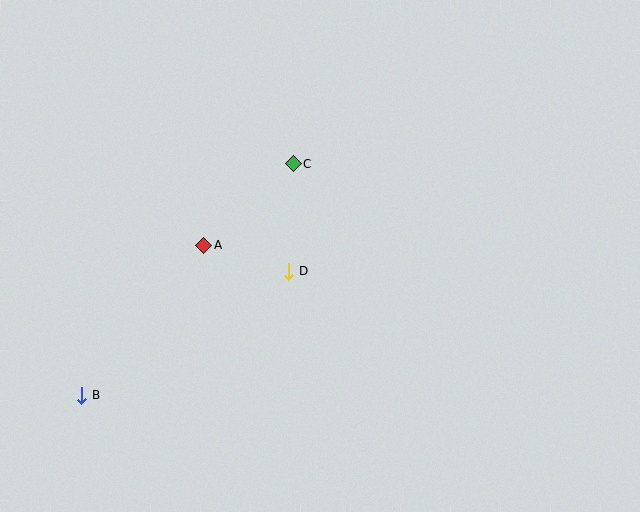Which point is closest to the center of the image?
Point D at (289, 271) is closest to the center.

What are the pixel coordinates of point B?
Point B is at (82, 395).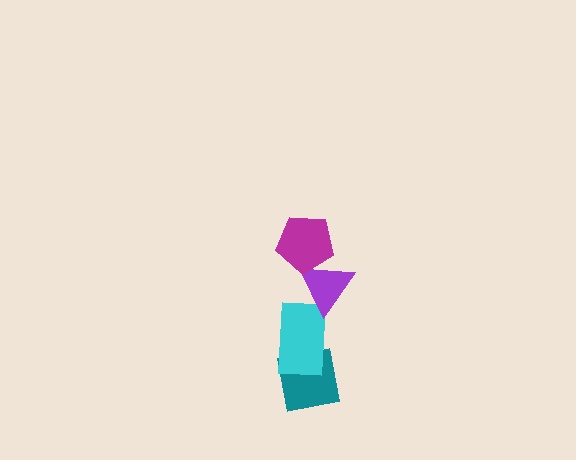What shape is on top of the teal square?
The cyan rectangle is on top of the teal square.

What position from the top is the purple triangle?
The purple triangle is 2nd from the top.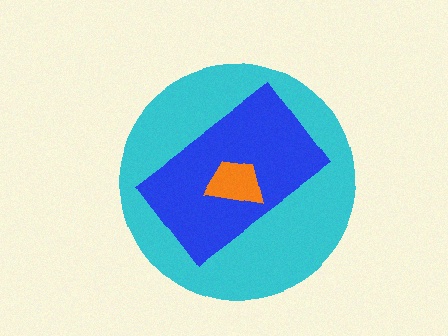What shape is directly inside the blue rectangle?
The orange trapezoid.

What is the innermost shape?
The orange trapezoid.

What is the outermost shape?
The cyan circle.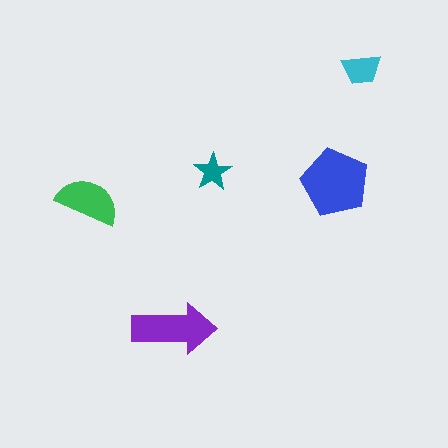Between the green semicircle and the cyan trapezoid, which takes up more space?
The green semicircle.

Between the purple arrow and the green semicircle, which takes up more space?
The purple arrow.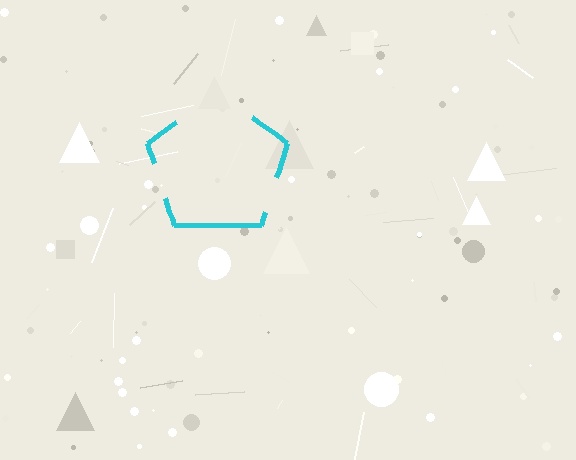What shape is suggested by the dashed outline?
The dashed outline suggests a pentagon.